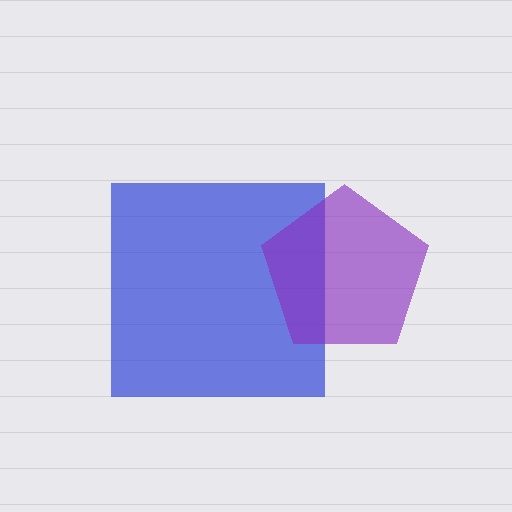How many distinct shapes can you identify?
There are 2 distinct shapes: a blue square, a purple pentagon.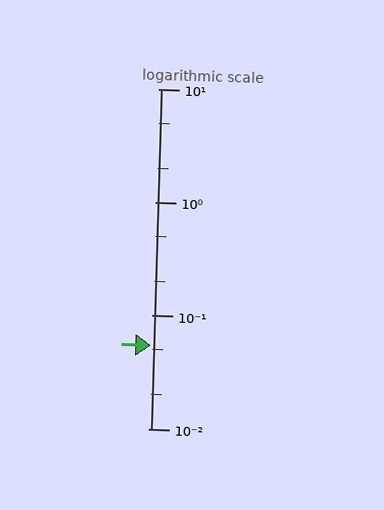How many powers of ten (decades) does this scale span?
The scale spans 3 decades, from 0.01 to 10.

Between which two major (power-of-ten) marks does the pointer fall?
The pointer is between 0.01 and 0.1.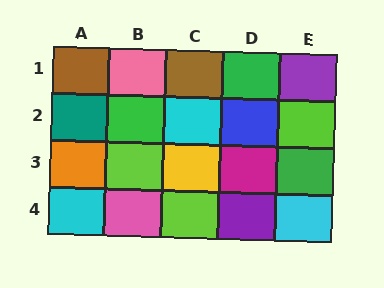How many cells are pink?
2 cells are pink.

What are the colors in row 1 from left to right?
Brown, pink, brown, green, purple.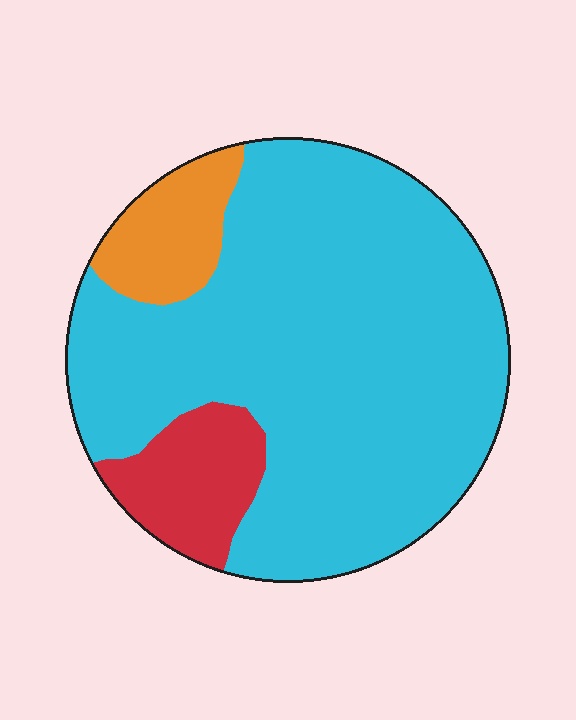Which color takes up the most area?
Cyan, at roughly 80%.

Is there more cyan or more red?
Cyan.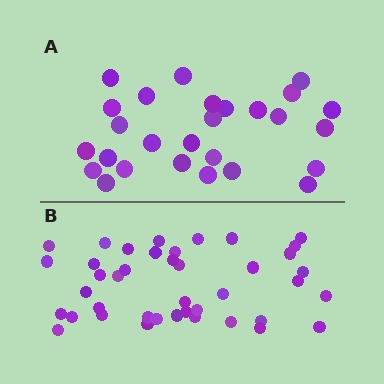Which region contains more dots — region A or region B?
Region B (the bottom region) has more dots.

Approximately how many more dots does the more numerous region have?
Region B has approximately 15 more dots than region A.